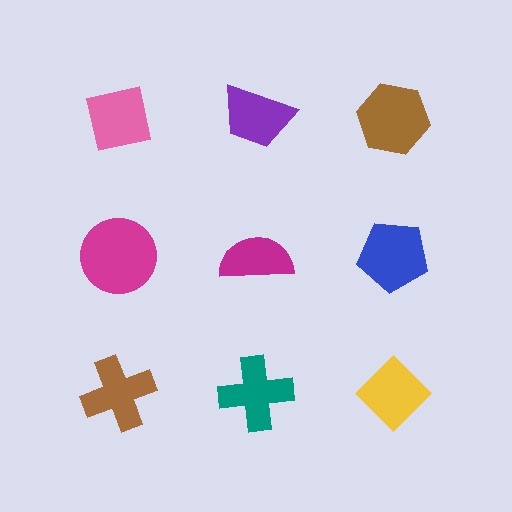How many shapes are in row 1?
3 shapes.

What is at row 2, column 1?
A magenta circle.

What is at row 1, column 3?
A brown hexagon.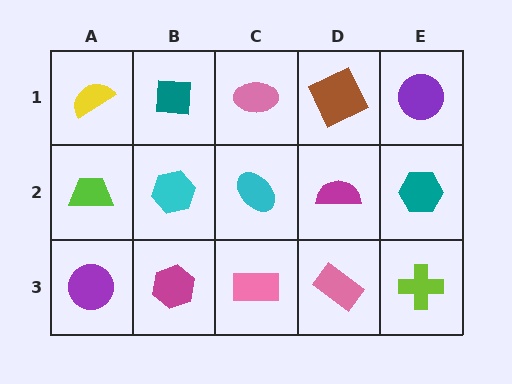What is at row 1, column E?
A purple circle.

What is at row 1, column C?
A pink ellipse.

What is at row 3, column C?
A pink rectangle.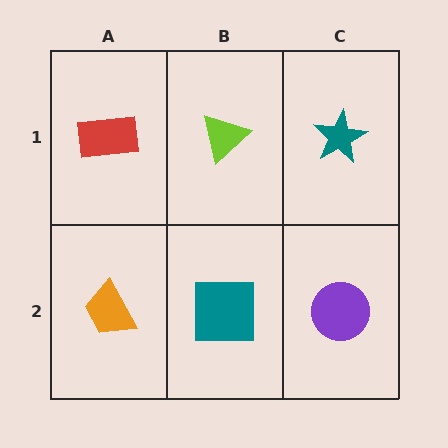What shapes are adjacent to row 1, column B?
A teal square (row 2, column B), a red rectangle (row 1, column A), a teal star (row 1, column C).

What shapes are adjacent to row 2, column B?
A lime triangle (row 1, column B), an orange trapezoid (row 2, column A), a purple circle (row 2, column C).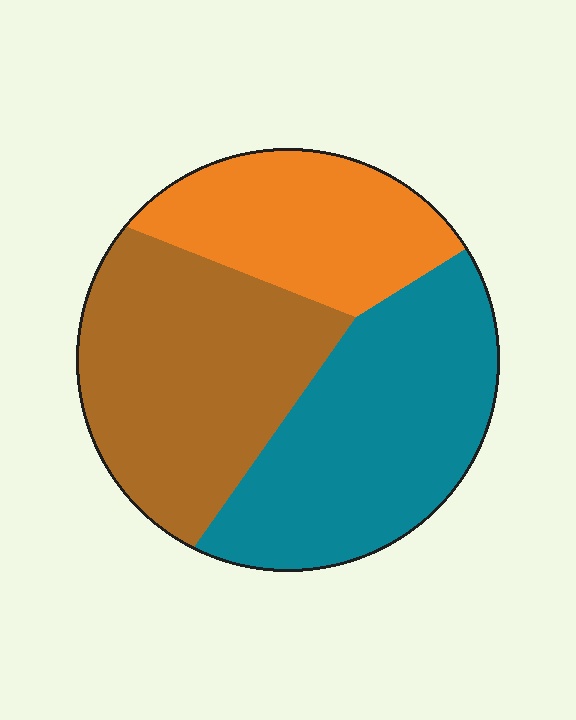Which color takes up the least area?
Orange, at roughly 25%.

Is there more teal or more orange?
Teal.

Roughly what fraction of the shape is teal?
Teal covers 38% of the shape.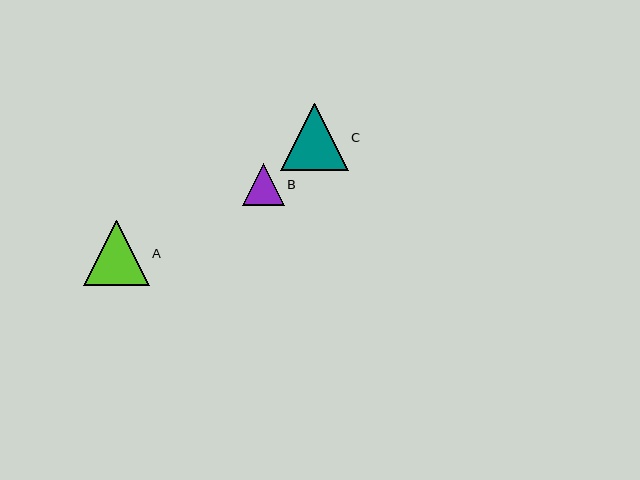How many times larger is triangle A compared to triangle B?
Triangle A is approximately 1.6 times the size of triangle B.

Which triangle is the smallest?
Triangle B is the smallest with a size of approximately 42 pixels.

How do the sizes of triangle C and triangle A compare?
Triangle C and triangle A are approximately the same size.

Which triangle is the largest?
Triangle C is the largest with a size of approximately 67 pixels.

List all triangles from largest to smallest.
From largest to smallest: C, A, B.